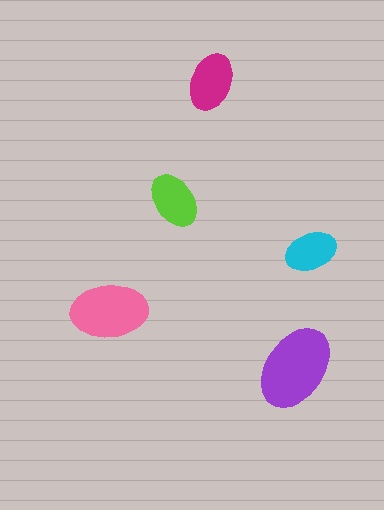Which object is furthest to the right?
The cyan ellipse is rightmost.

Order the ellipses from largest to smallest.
the purple one, the pink one, the magenta one, the lime one, the cyan one.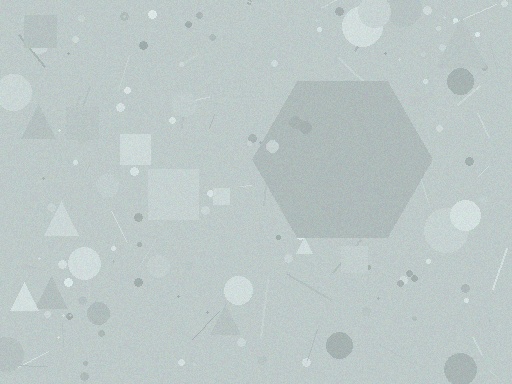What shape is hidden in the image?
A hexagon is hidden in the image.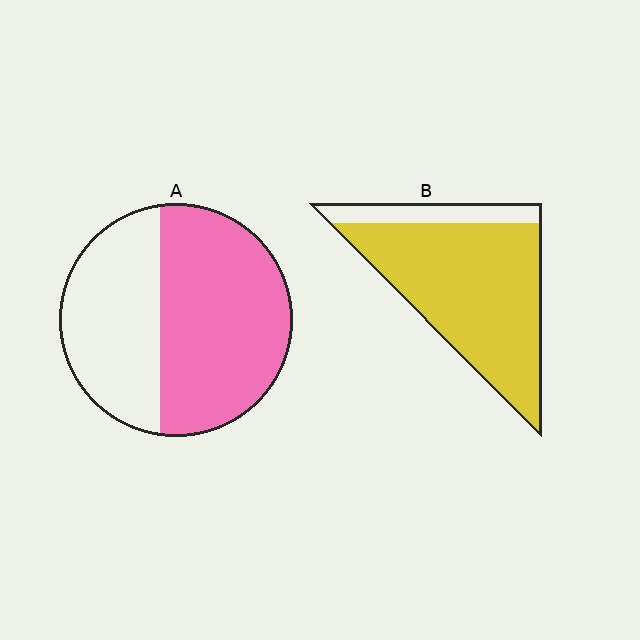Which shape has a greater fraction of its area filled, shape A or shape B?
Shape B.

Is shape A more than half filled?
Yes.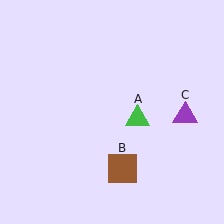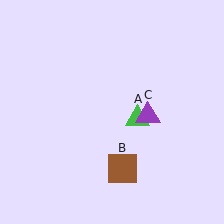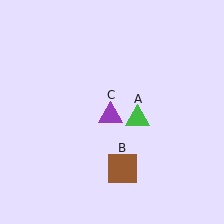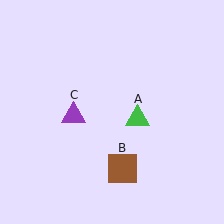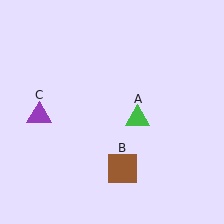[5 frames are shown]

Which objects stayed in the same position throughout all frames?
Green triangle (object A) and brown square (object B) remained stationary.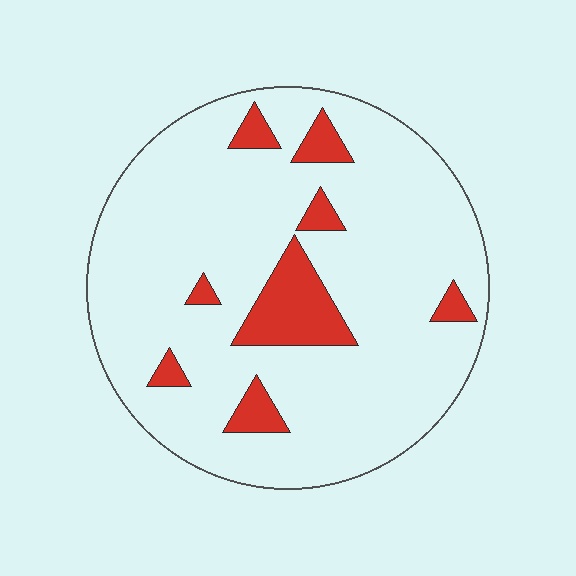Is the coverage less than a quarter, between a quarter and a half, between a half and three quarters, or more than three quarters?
Less than a quarter.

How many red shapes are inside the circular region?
8.